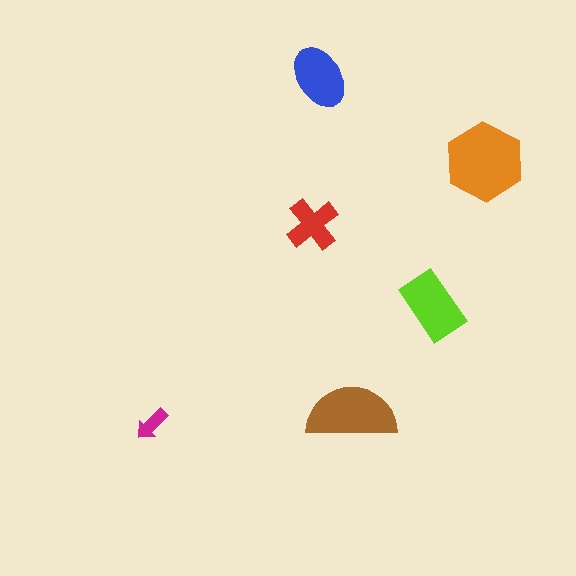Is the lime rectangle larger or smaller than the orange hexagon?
Smaller.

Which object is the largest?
The orange hexagon.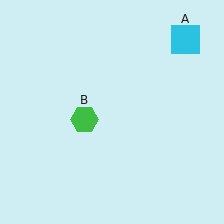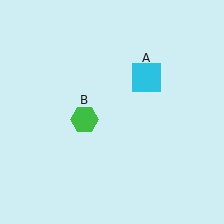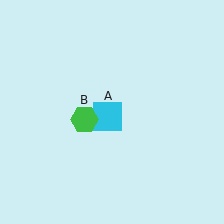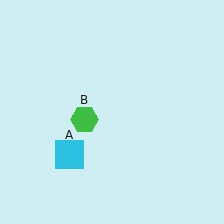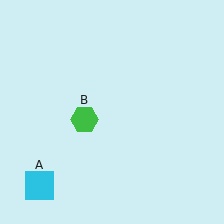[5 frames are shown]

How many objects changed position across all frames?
1 object changed position: cyan square (object A).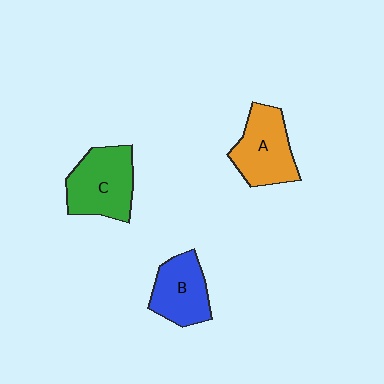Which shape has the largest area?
Shape C (green).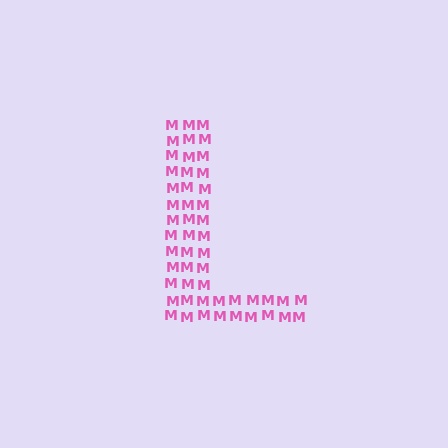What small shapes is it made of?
It is made of small letter M's.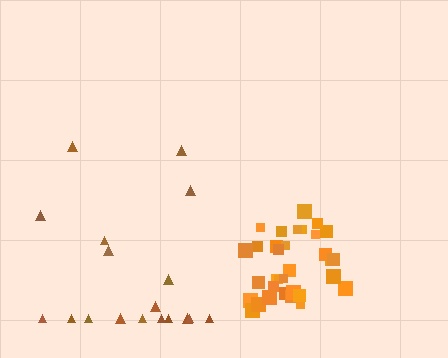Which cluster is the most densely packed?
Orange.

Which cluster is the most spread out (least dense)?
Brown.